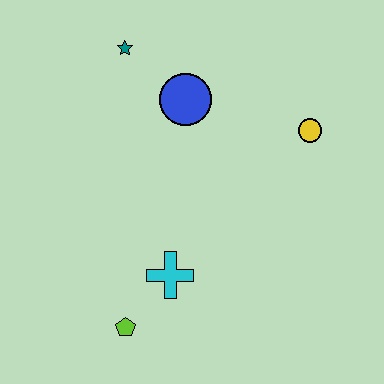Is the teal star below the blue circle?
No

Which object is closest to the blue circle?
The teal star is closest to the blue circle.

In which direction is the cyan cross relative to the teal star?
The cyan cross is below the teal star.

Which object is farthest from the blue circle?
The lime pentagon is farthest from the blue circle.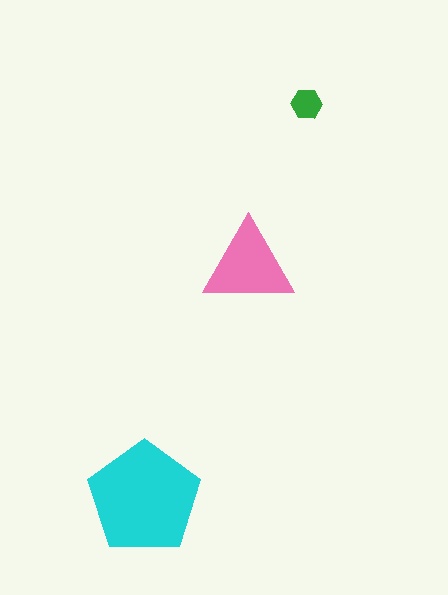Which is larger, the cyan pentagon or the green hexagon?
The cyan pentagon.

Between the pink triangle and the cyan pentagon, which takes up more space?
The cyan pentagon.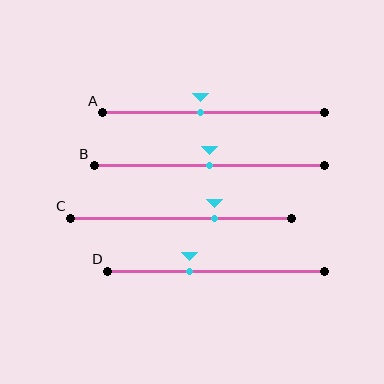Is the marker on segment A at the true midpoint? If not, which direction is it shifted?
No, the marker on segment A is shifted to the left by about 6% of the segment length.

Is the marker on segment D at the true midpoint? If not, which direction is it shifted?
No, the marker on segment D is shifted to the left by about 12% of the segment length.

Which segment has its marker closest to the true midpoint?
Segment B has its marker closest to the true midpoint.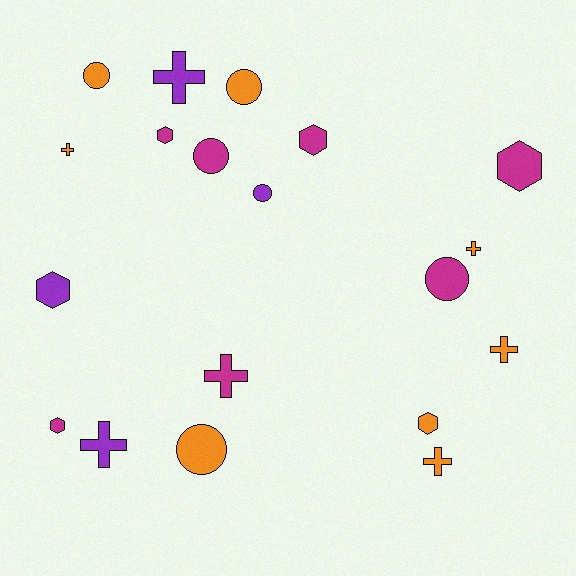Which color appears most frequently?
Orange, with 8 objects.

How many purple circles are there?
There is 1 purple circle.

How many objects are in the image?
There are 19 objects.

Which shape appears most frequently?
Cross, with 7 objects.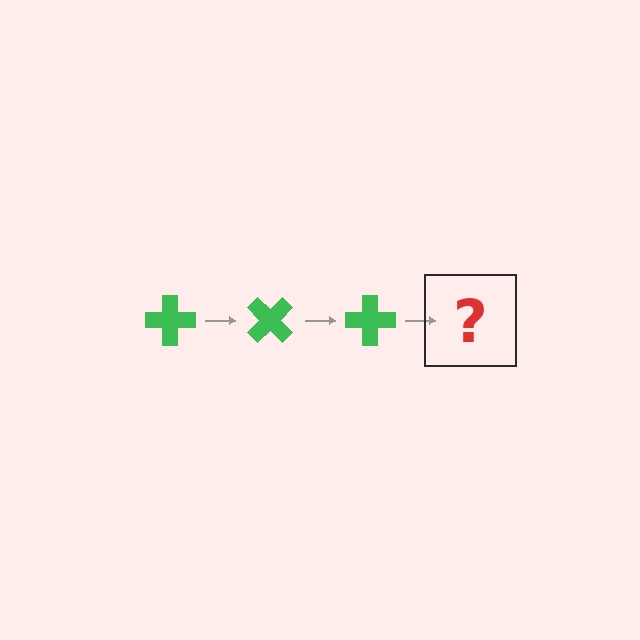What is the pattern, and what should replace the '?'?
The pattern is that the cross rotates 45 degrees each step. The '?' should be a green cross rotated 135 degrees.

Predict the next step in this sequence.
The next step is a green cross rotated 135 degrees.